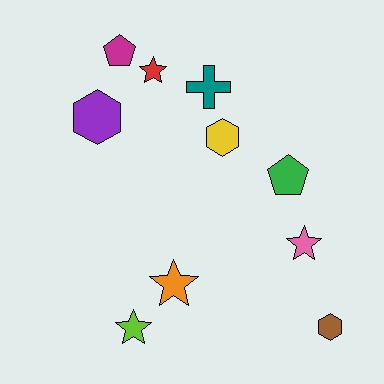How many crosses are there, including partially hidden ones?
There is 1 cross.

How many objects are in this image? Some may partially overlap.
There are 10 objects.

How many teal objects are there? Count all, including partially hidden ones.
There is 1 teal object.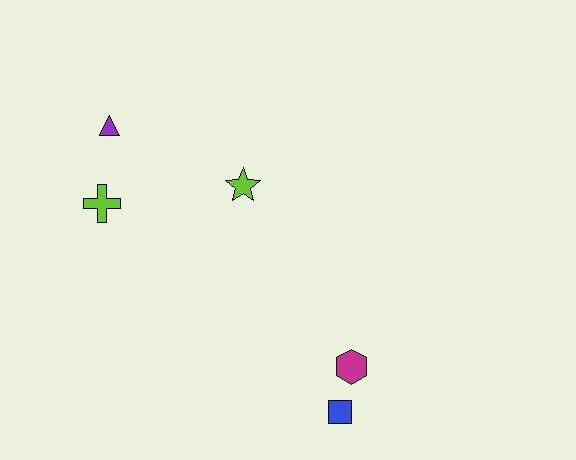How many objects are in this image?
There are 5 objects.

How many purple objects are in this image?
There is 1 purple object.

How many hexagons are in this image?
There is 1 hexagon.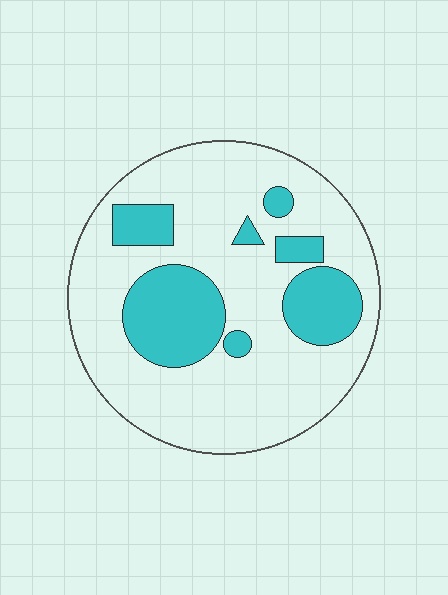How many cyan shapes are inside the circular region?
7.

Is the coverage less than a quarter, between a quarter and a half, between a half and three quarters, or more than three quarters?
Between a quarter and a half.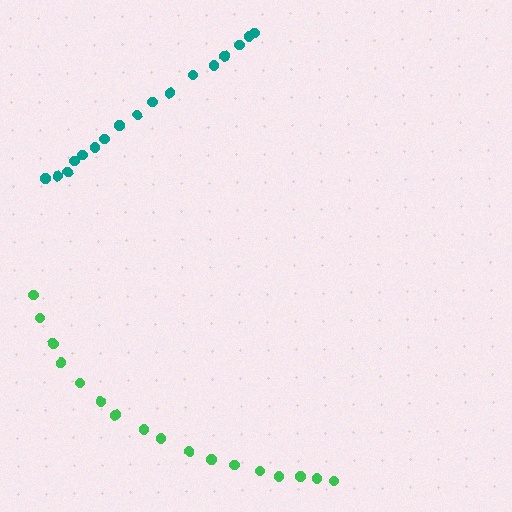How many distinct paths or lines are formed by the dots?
There are 2 distinct paths.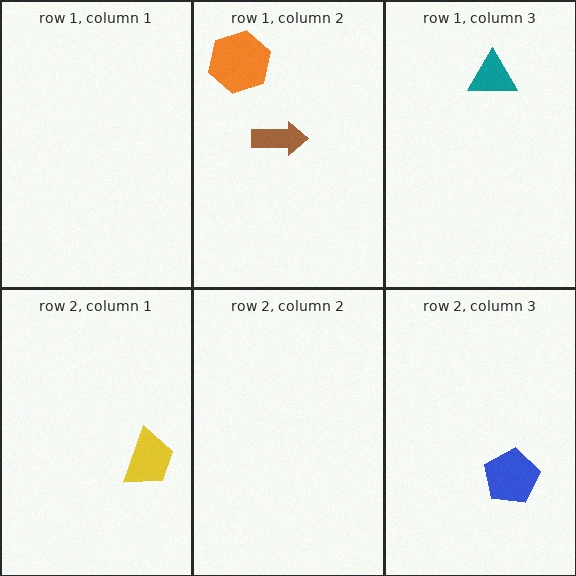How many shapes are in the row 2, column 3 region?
1.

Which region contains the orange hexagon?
The row 1, column 2 region.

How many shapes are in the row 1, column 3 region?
1.